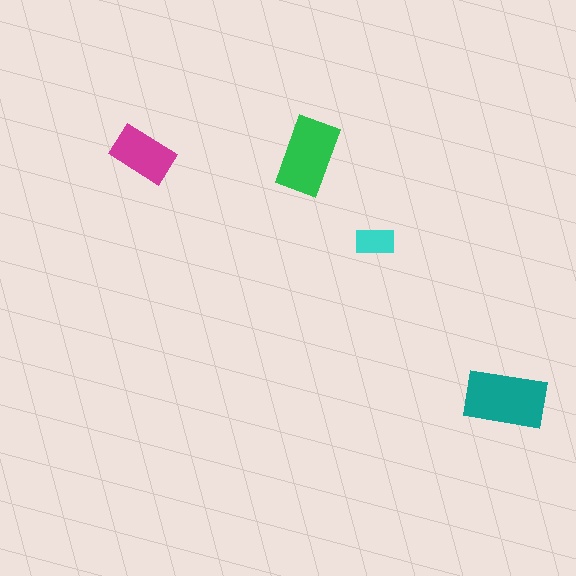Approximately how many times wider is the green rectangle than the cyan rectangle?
About 2 times wider.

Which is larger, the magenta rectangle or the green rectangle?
The green one.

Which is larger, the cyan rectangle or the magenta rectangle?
The magenta one.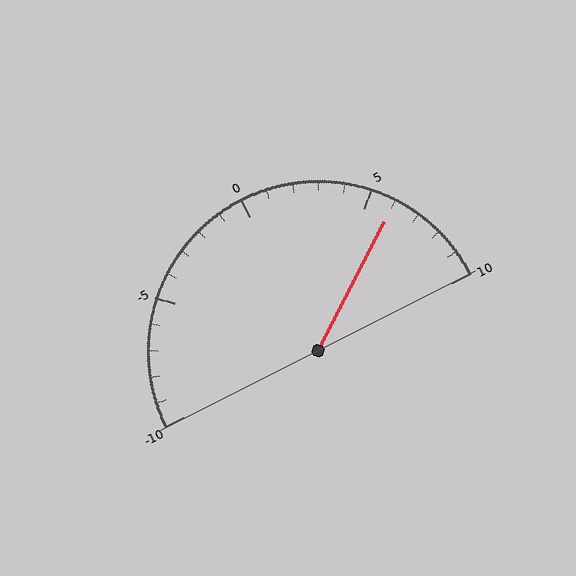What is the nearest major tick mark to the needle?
The nearest major tick mark is 5.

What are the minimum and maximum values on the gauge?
The gauge ranges from -10 to 10.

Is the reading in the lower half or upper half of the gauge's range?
The reading is in the upper half of the range (-10 to 10).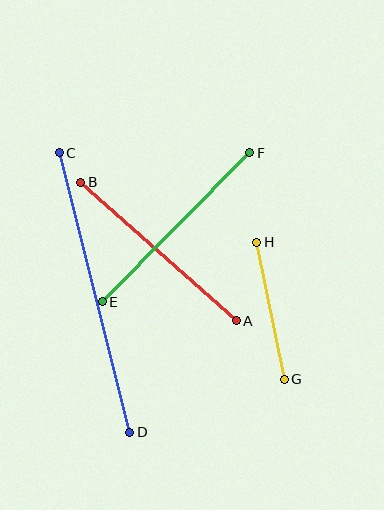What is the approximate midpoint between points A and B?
The midpoint is at approximately (159, 251) pixels.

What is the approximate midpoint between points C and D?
The midpoint is at approximately (94, 293) pixels.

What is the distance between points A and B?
The distance is approximately 208 pixels.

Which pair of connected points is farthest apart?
Points C and D are farthest apart.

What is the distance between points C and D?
The distance is approximately 289 pixels.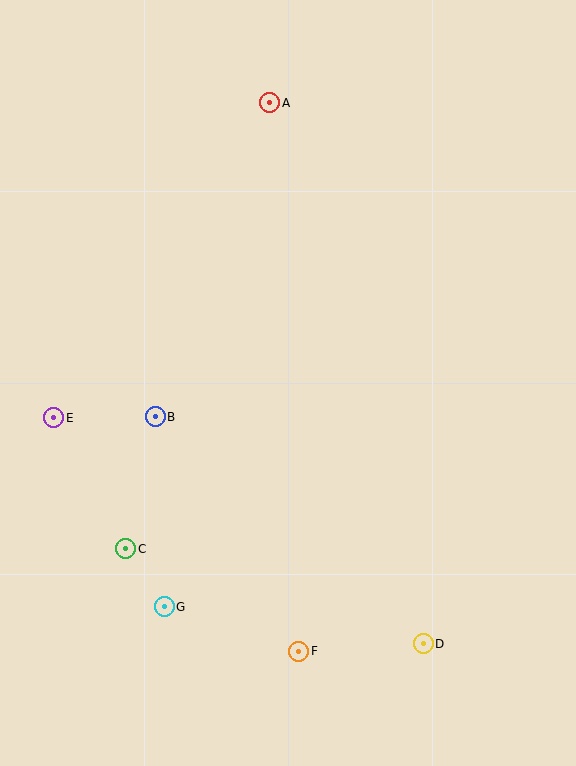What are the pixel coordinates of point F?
Point F is at (299, 651).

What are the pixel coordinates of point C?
Point C is at (126, 549).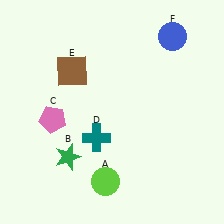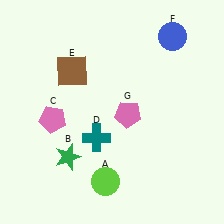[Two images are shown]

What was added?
A pink pentagon (G) was added in Image 2.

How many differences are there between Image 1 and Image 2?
There is 1 difference between the two images.